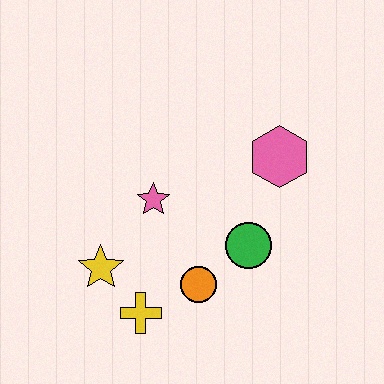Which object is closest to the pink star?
The yellow star is closest to the pink star.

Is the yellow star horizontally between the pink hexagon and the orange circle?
No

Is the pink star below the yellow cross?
No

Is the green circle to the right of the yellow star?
Yes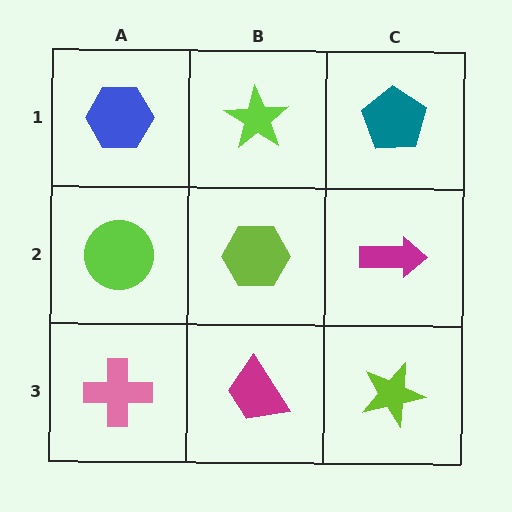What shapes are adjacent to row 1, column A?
A lime circle (row 2, column A), a lime star (row 1, column B).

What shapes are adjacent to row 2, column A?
A blue hexagon (row 1, column A), a pink cross (row 3, column A), a lime hexagon (row 2, column B).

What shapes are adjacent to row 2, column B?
A lime star (row 1, column B), a magenta trapezoid (row 3, column B), a lime circle (row 2, column A), a magenta arrow (row 2, column C).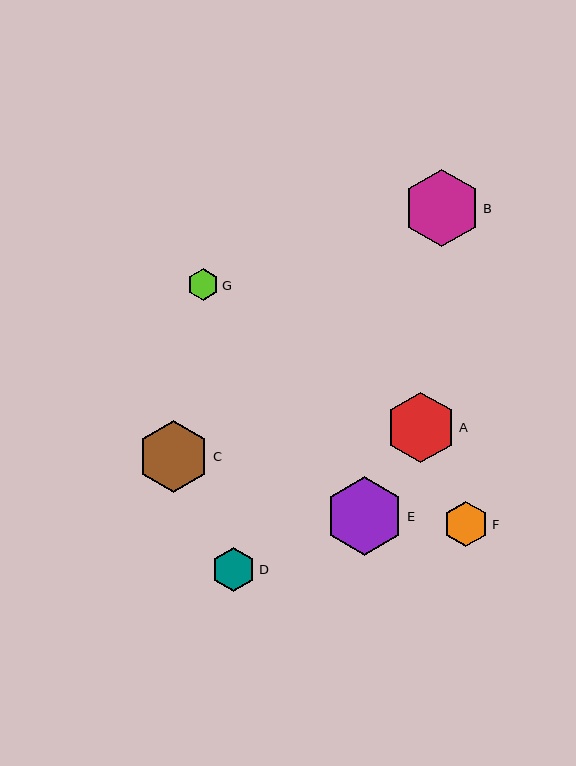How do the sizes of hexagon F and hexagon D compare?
Hexagon F and hexagon D are approximately the same size.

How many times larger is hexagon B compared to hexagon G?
Hexagon B is approximately 2.5 times the size of hexagon G.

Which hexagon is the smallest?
Hexagon G is the smallest with a size of approximately 31 pixels.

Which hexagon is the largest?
Hexagon E is the largest with a size of approximately 79 pixels.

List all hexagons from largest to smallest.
From largest to smallest: E, B, C, A, F, D, G.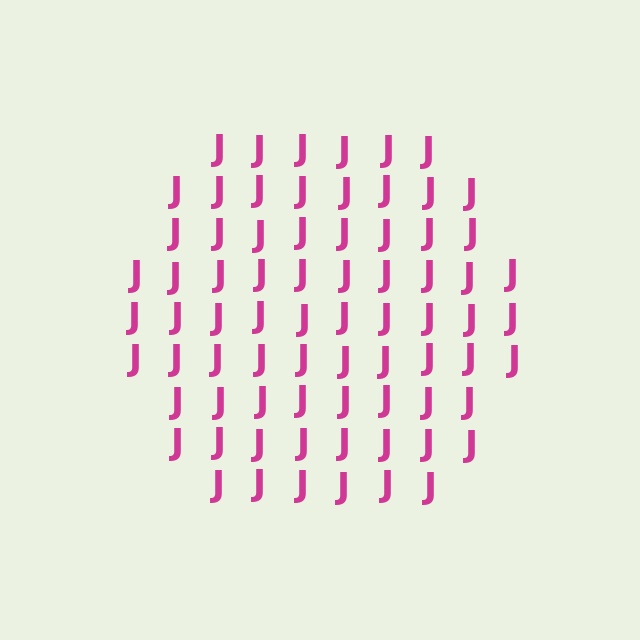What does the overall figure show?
The overall figure shows a hexagon.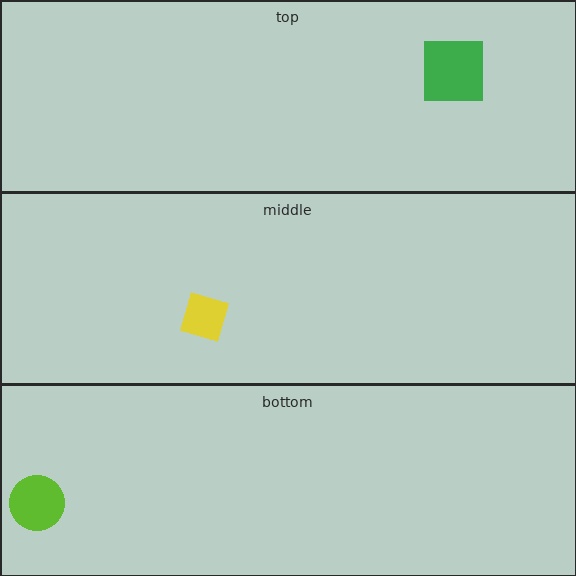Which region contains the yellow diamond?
The middle region.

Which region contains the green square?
The top region.